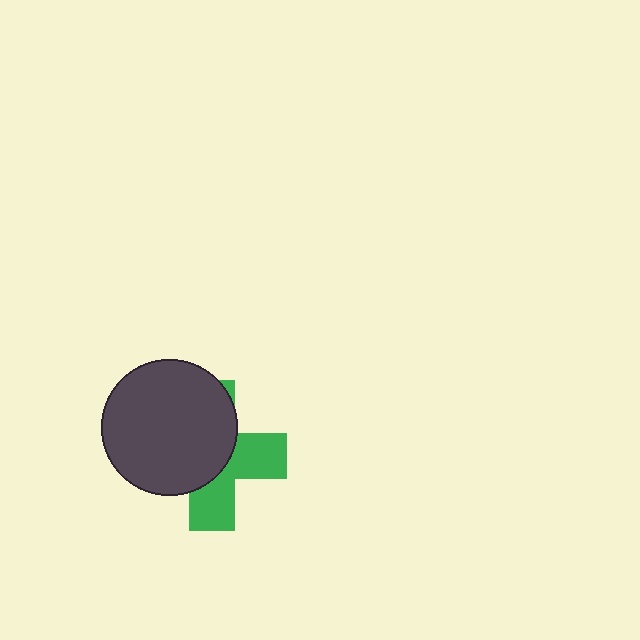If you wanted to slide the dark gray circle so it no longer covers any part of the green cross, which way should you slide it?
Slide it toward the upper-left — that is the most direct way to separate the two shapes.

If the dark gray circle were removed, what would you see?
You would see the complete green cross.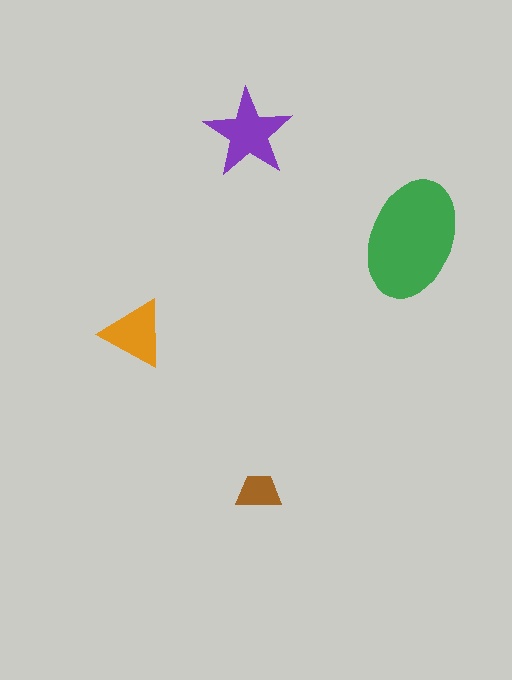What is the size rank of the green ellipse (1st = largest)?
1st.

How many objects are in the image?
There are 4 objects in the image.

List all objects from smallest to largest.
The brown trapezoid, the orange triangle, the purple star, the green ellipse.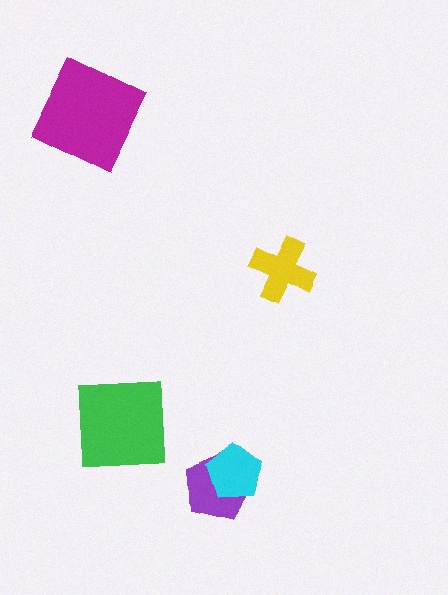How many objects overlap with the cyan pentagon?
1 object overlaps with the cyan pentagon.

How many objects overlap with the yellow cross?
0 objects overlap with the yellow cross.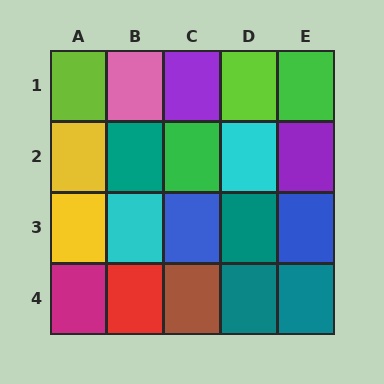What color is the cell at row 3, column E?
Blue.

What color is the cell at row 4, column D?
Teal.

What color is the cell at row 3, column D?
Teal.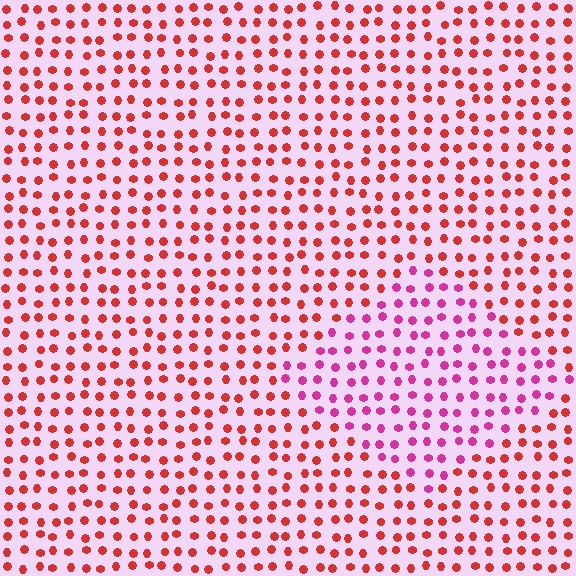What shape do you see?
I see a diamond.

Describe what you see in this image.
The image is filled with small red elements in a uniform arrangement. A diamond-shaped region is visible where the elements are tinted to a slightly different hue, forming a subtle color boundary.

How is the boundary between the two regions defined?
The boundary is defined purely by a slight shift in hue (about 41 degrees). Spacing, size, and orientation are identical on both sides.